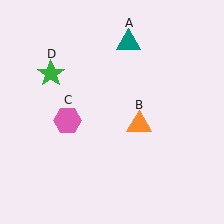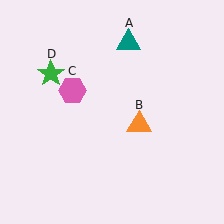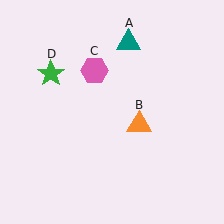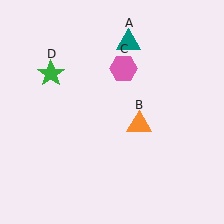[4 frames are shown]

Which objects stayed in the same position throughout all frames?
Teal triangle (object A) and orange triangle (object B) and green star (object D) remained stationary.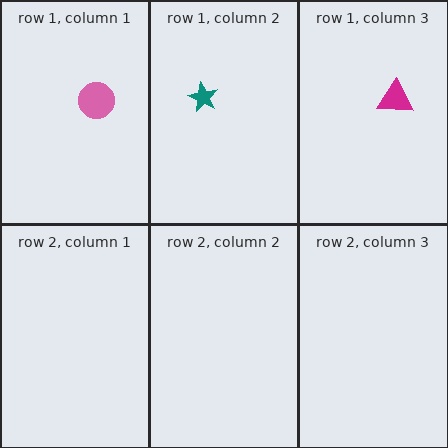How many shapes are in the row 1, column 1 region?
1.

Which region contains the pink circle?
The row 1, column 1 region.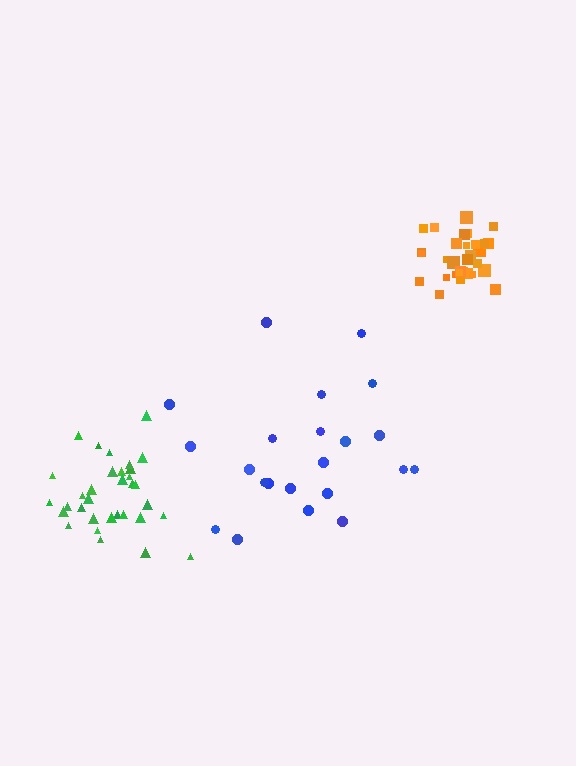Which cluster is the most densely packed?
Orange.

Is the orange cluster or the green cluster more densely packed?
Orange.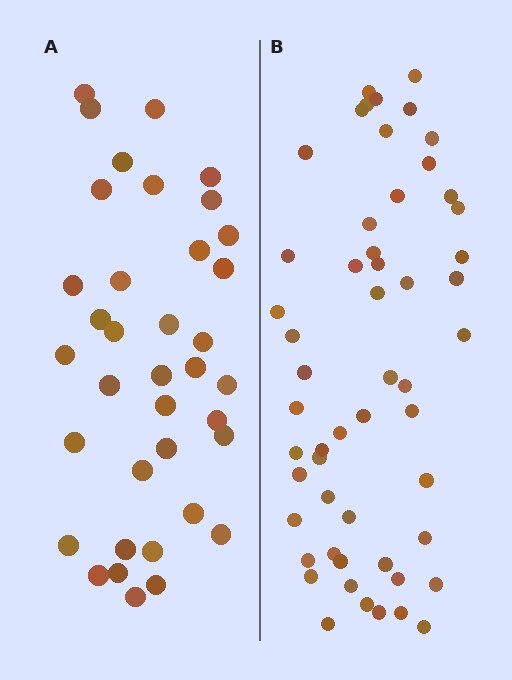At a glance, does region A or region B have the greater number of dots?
Region B (the right region) has more dots.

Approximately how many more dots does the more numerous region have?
Region B has approximately 15 more dots than region A.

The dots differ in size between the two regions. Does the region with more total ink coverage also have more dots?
No. Region A has more total ink coverage because its dots are larger, but region B actually contains more individual dots. Total area can be misleading — the number of items is what matters here.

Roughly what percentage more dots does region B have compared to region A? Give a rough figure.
About 45% more.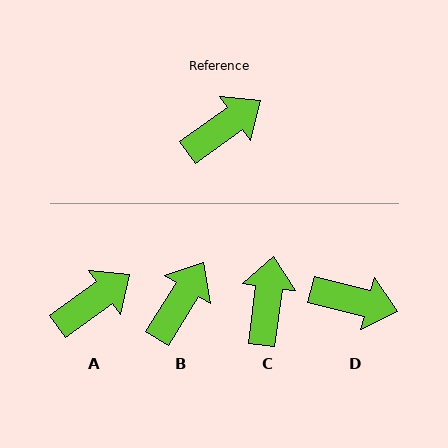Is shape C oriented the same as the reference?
No, it is off by about 47 degrees.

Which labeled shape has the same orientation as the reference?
A.